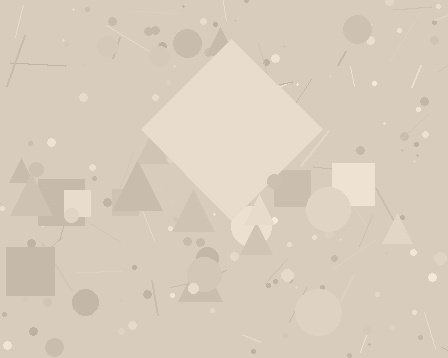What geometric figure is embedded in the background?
A diamond is embedded in the background.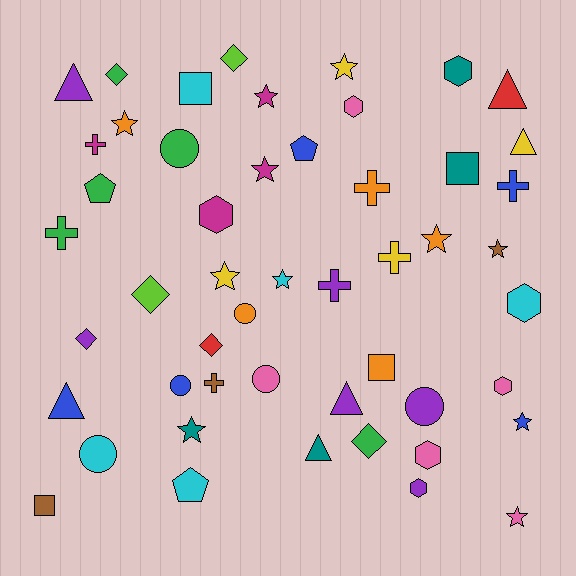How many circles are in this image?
There are 6 circles.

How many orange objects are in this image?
There are 5 orange objects.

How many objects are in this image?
There are 50 objects.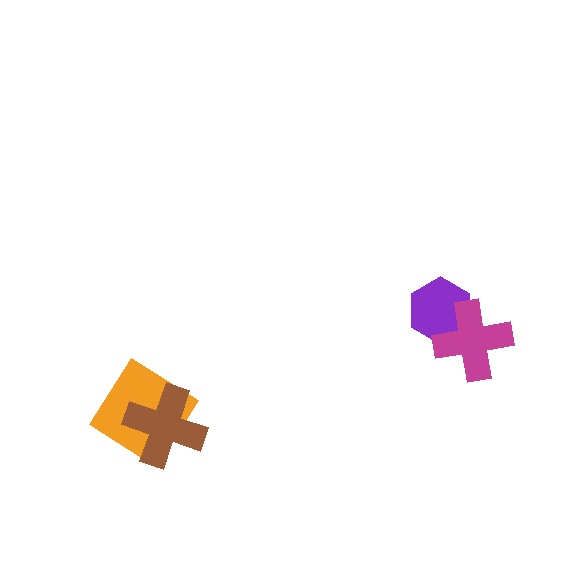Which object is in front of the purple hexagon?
The magenta cross is in front of the purple hexagon.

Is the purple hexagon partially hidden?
Yes, it is partially covered by another shape.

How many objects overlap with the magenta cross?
1 object overlaps with the magenta cross.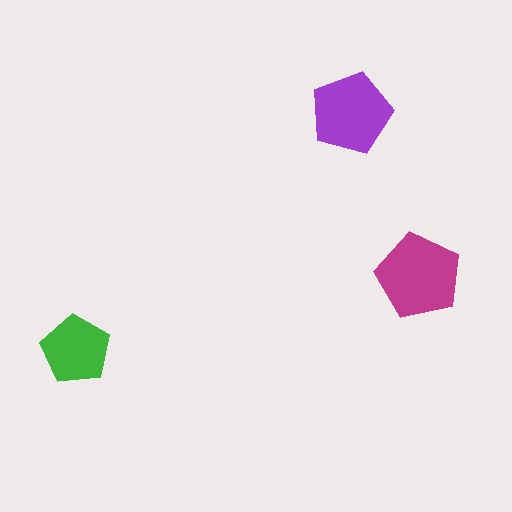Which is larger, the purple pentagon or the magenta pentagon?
The magenta one.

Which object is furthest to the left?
The green pentagon is leftmost.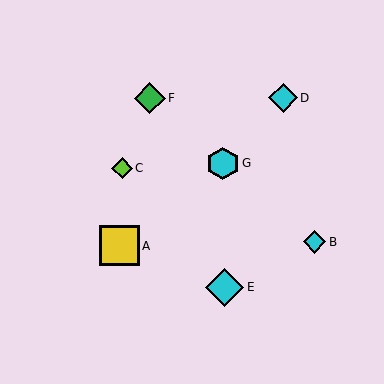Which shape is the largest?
The yellow square (labeled A) is the largest.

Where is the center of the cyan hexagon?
The center of the cyan hexagon is at (223, 164).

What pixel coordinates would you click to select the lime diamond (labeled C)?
Click at (122, 168) to select the lime diamond C.